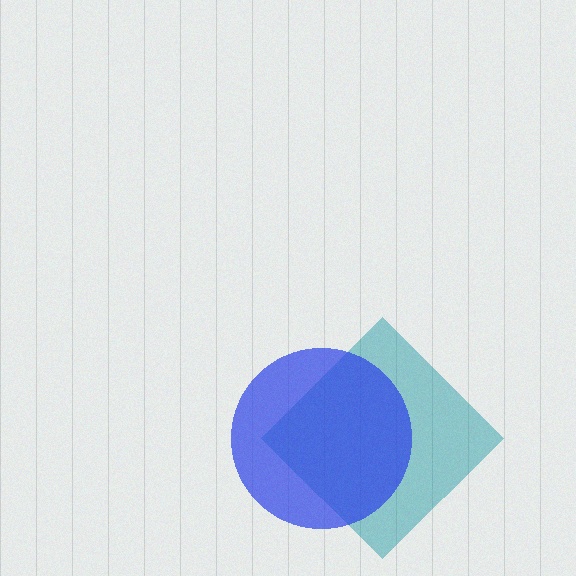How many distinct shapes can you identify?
There are 2 distinct shapes: a teal diamond, a blue circle.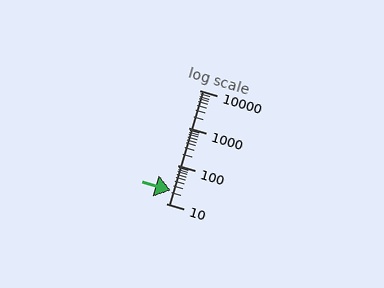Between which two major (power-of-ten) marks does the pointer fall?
The pointer is between 10 and 100.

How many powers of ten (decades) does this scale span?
The scale spans 3 decades, from 10 to 10000.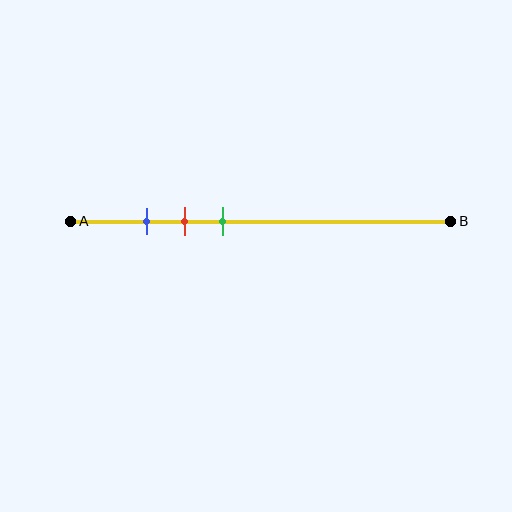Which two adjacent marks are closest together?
The blue and red marks are the closest adjacent pair.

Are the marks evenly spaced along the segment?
Yes, the marks are approximately evenly spaced.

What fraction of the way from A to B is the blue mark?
The blue mark is approximately 20% (0.2) of the way from A to B.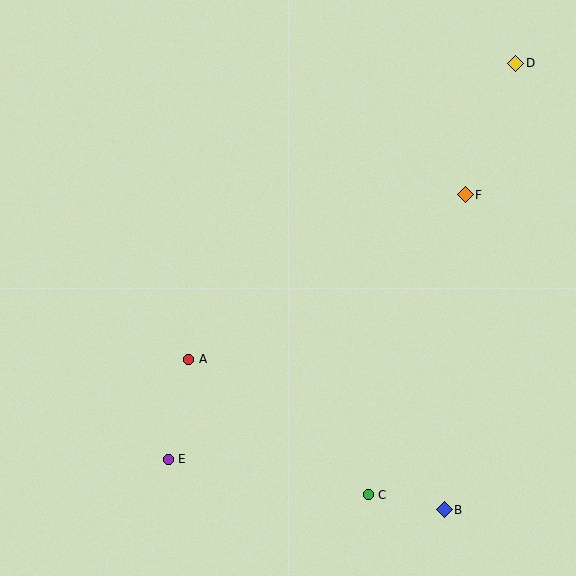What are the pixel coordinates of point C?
Point C is at (368, 495).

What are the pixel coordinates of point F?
Point F is at (465, 195).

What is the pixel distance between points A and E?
The distance between A and E is 102 pixels.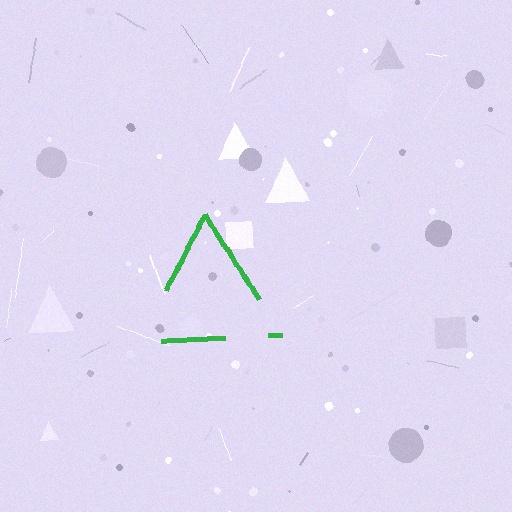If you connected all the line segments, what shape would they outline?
They would outline a triangle.